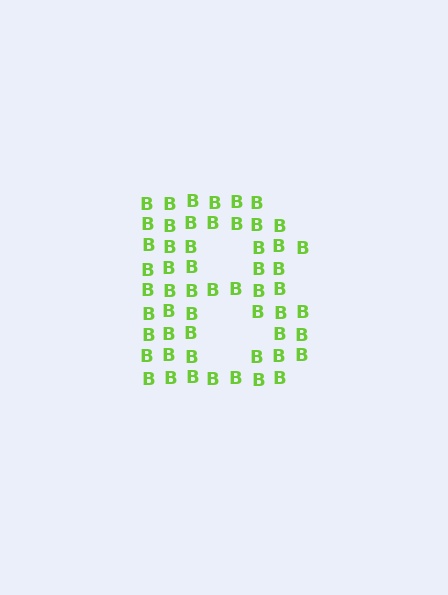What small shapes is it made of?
It is made of small letter B's.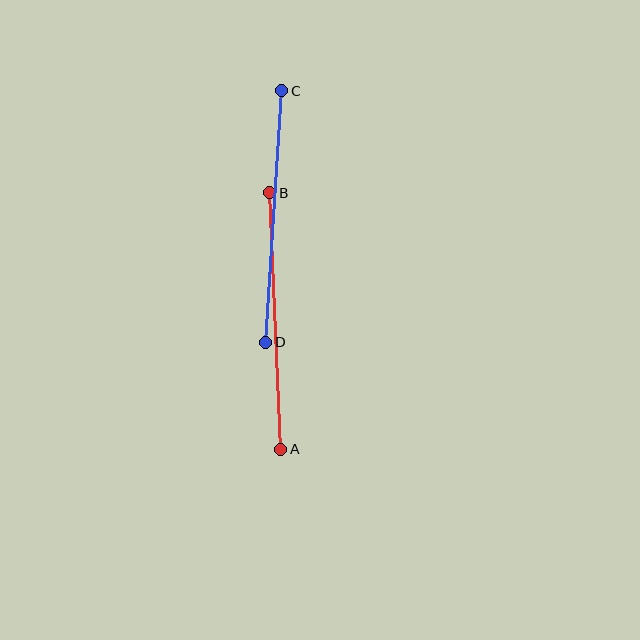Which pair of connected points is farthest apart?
Points A and B are farthest apart.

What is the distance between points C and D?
The distance is approximately 252 pixels.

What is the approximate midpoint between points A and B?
The midpoint is at approximately (275, 321) pixels.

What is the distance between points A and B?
The distance is approximately 257 pixels.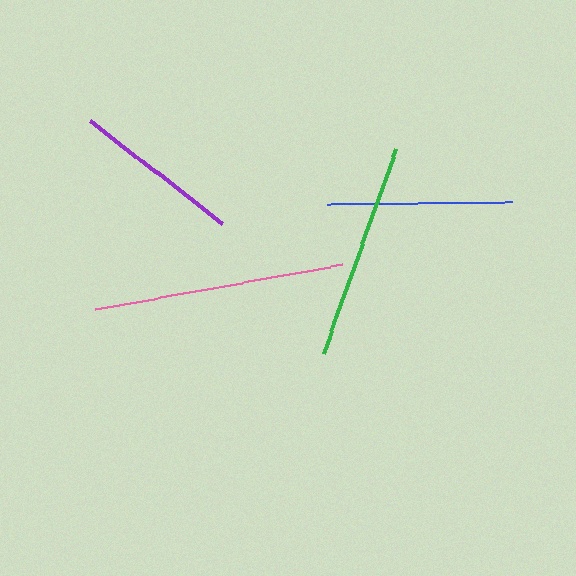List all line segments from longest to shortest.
From longest to shortest: pink, green, blue, purple.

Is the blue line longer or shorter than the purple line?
The blue line is longer than the purple line.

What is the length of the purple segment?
The purple segment is approximately 167 pixels long.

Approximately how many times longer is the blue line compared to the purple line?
The blue line is approximately 1.1 times the length of the purple line.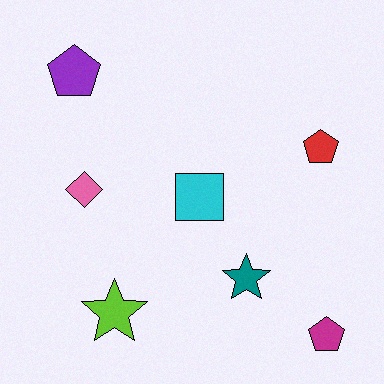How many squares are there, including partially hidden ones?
There is 1 square.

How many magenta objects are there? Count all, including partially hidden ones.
There is 1 magenta object.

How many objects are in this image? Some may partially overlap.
There are 7 objects.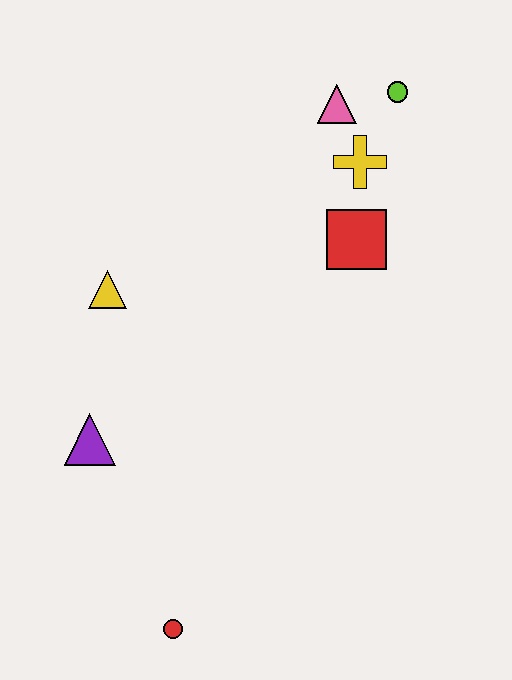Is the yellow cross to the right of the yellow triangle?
Yes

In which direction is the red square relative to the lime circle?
The red square is below the lime circle.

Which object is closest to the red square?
The yellow cross is closest to the red square.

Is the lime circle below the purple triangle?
No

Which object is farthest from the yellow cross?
The red circle is farthest from the yellow cross.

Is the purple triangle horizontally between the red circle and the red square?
No